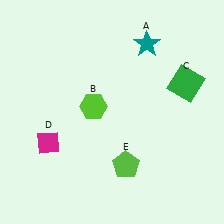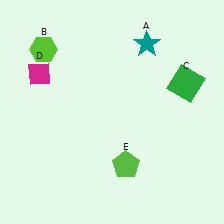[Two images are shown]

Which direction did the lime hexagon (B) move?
The lime hexagon (B) moved up.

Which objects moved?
The objects that moved are: the lime hexagon (B), the magenta diamond (D).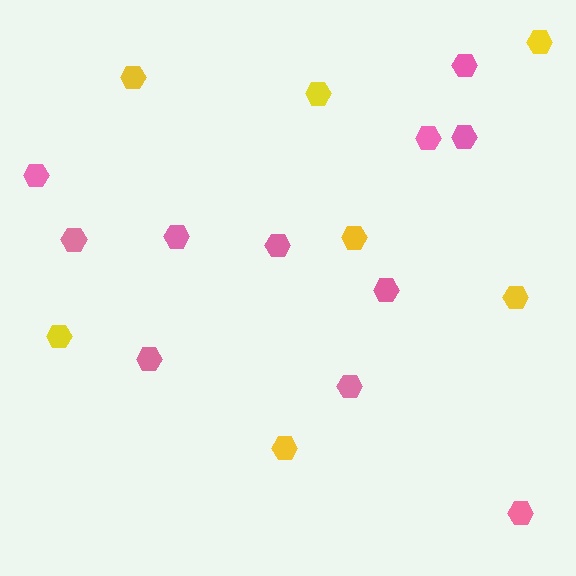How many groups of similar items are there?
There are 2 groups: one group of yellow hexagons (7) and one group of pink hexagons (11).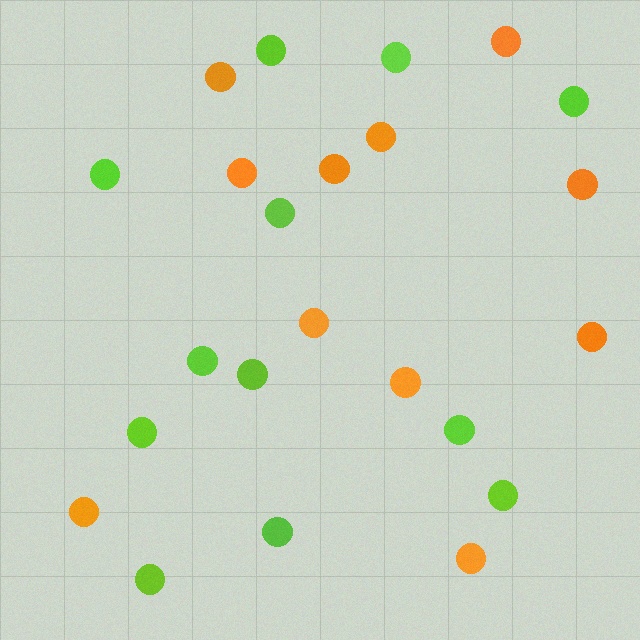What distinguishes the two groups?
There are 2 groups: one group of lime circles (12) and one group of orange circles (11).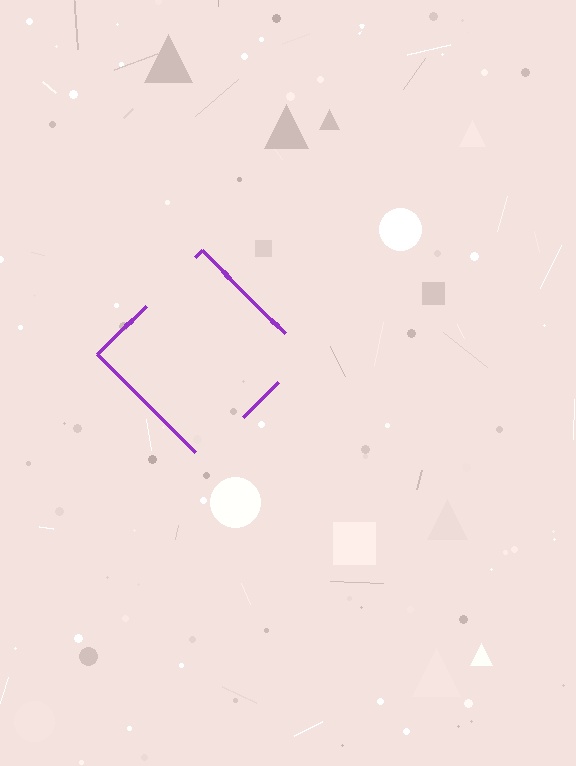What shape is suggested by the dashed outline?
The dashed outline suggests a diamond.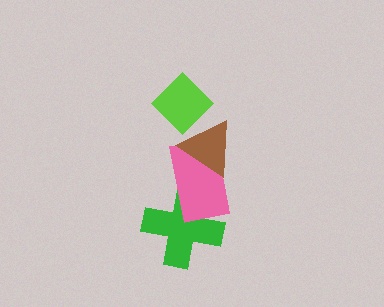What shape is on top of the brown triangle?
The lime diamond is on top of the brown triangle.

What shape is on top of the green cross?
The pink rectangle is on top of the green cross.